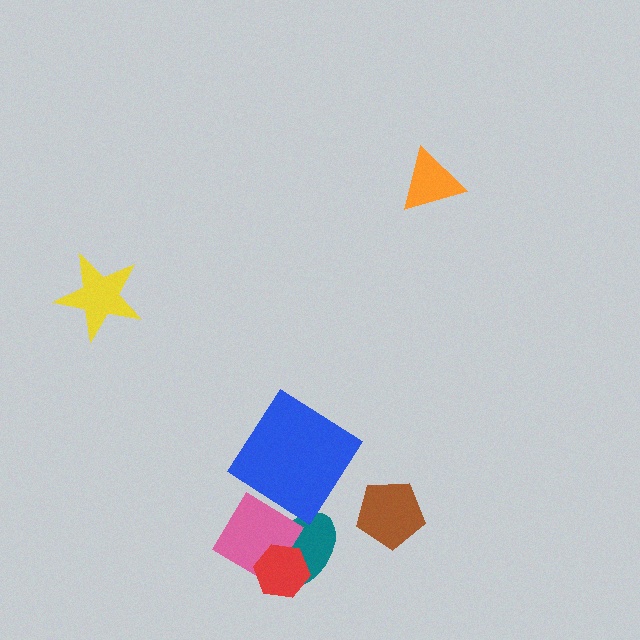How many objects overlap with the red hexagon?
2 objects overlap with the red hexagon.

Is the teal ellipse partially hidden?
Yes, it is partially covered by another shape.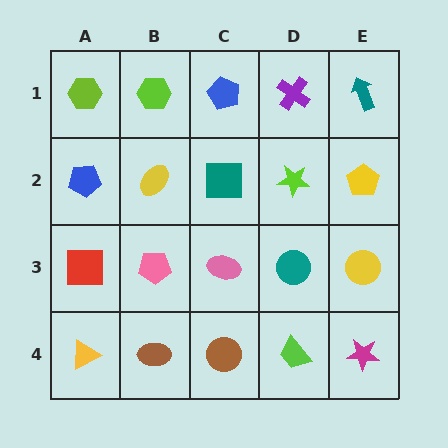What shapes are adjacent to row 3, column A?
A blue pentagon (row 2, column A), a yellow triangle (row 4, column A), a pink pentagon (row 3, column B).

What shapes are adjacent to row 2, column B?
A lime hexagon (row 1, column B), a pink pentagon (row 3, column B), a blue pentagon (row 2, column A), a teal square (row 2, column C).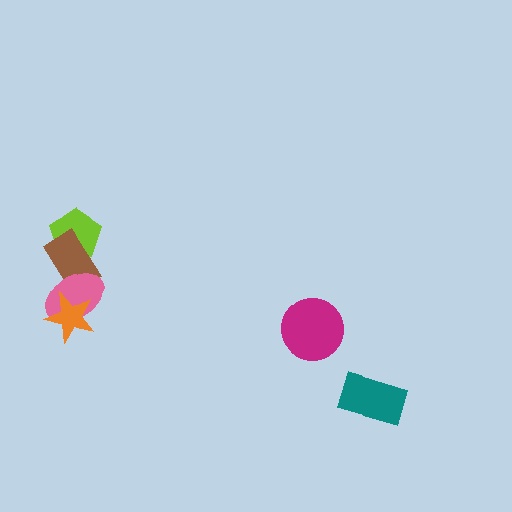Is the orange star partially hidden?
No, no other shape covers it.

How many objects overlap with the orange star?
1 object overlaps with the orange star.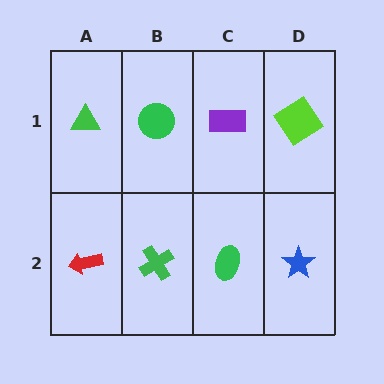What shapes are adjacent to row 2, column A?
A green triangle (row 1, column A), a green cross (row 2, column B).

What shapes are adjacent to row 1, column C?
A green ellipse (row 2, column C), a green circle (row 1, column B), a lime diamond (row 1, column D).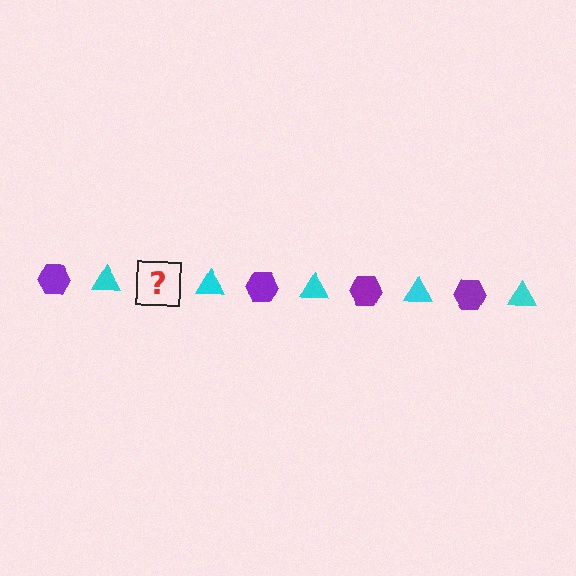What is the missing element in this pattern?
The missing element is a purple hexagon.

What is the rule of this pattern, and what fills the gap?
The rule is that the pattern alternates between purple hexagon and cyan triangle. The gap should be filled with a purple hexagon.